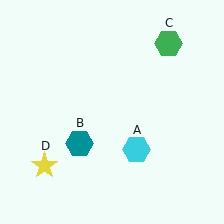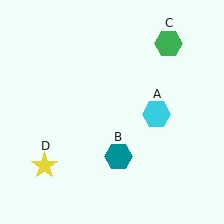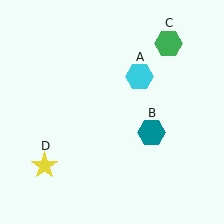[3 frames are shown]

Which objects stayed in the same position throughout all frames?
Green hexagon (object C) and yellow star (object D) remained stationary.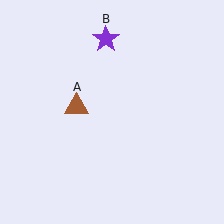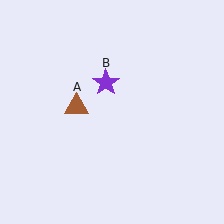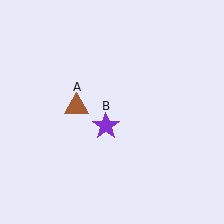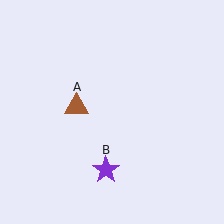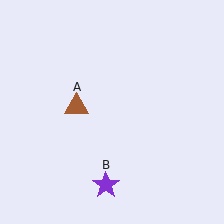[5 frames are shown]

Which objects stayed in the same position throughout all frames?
Brown triangle (object A) remained stationary.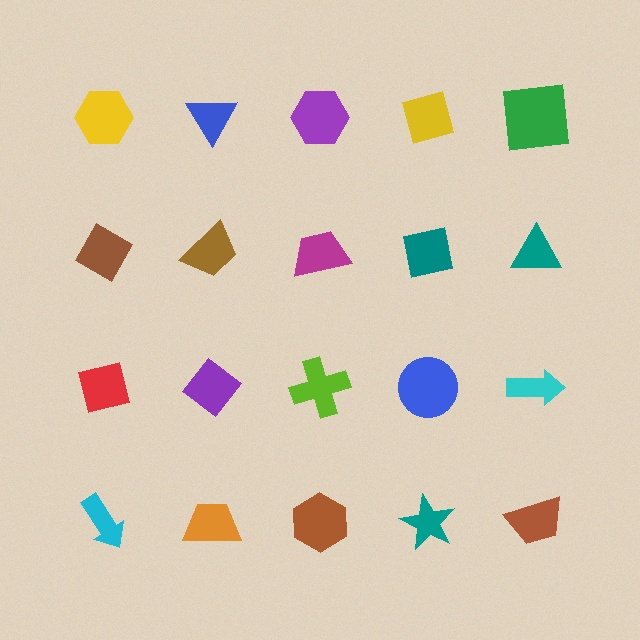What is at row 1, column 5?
A green square.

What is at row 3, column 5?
A cyan arrow.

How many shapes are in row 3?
5 shapes.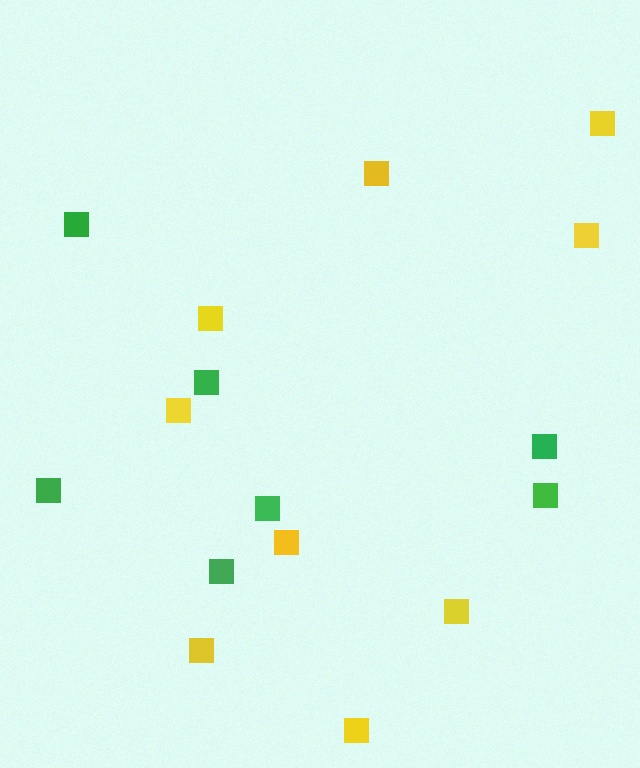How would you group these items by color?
There are 2 groups: one group of green squares (7) and one group of yellow squares (9).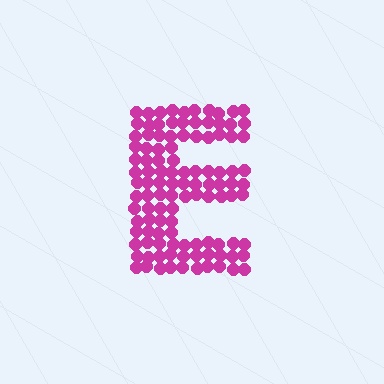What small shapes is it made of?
It is made of small circles.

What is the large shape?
The large shape is the letter E.